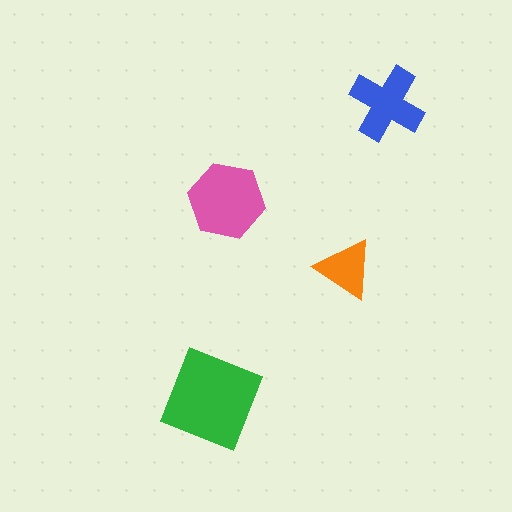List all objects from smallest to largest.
The orange triangle, the blue cross, the pink hexagon, the green square.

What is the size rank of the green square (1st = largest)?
1st.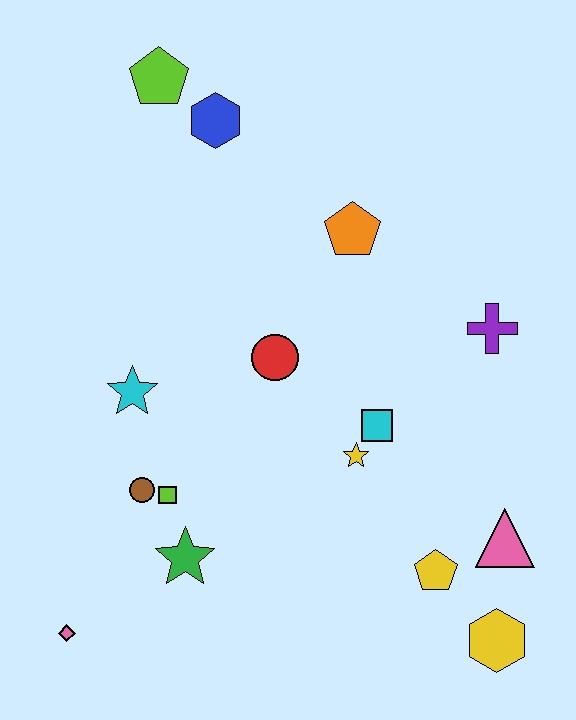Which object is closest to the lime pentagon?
The blue hexagon is closest to the lime pentagon.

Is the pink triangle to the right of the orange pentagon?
Yes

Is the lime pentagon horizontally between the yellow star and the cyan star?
Yes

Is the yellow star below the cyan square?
Yes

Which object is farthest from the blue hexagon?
The yellow hexagon is farthest from the blue hexagon.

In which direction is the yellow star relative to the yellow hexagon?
The yellow star is above the yellow hexagon.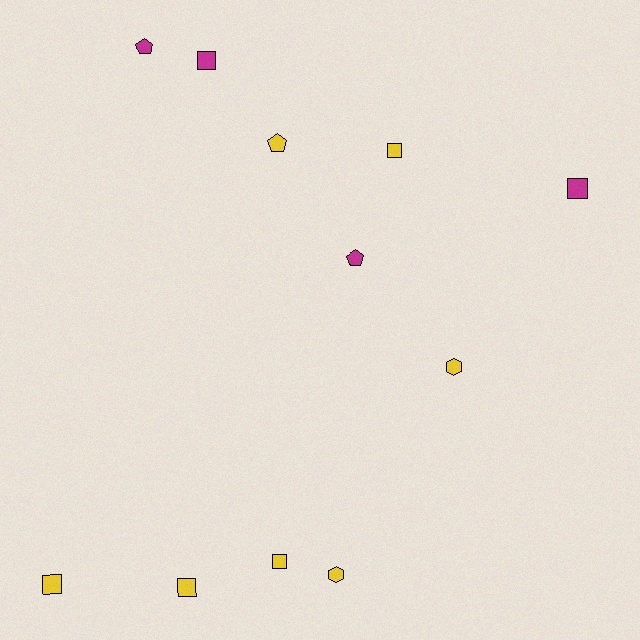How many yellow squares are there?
There are 4 yellow squares.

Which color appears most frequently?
Yellow, with 7 objects.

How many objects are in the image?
There are 11 objects.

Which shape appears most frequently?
Square, with 6 objects.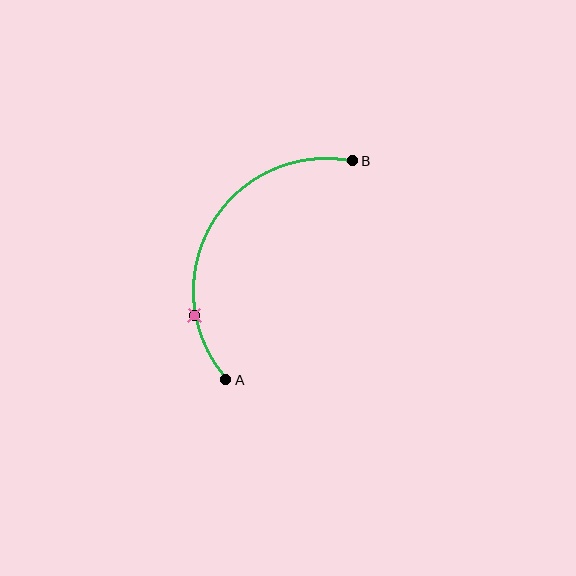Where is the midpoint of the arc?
The arc midpoint is the point on the curve farthest from the straight line joining A and B. It sits to the left of that line.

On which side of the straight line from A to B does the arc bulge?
The arc bulges to the left of the straight line connecting A and B.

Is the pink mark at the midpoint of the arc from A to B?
No. The pink mark lies on the arc but is closer to endpoint A. The arc midpoint would be at the point on the curve equidistant along the arc from both A and B.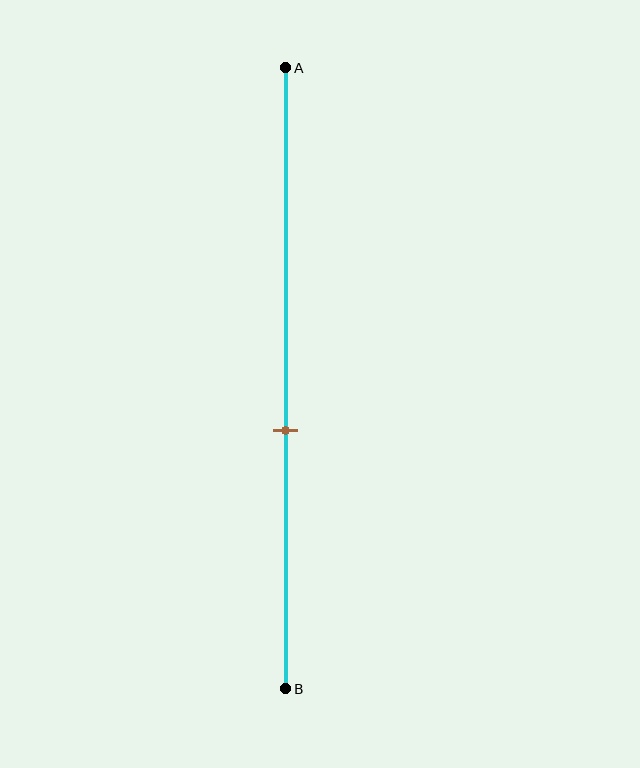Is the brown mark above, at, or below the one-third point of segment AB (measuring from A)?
The brown mark is below the one-third point of segment AB.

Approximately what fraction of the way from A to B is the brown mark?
The brown mark is approximately 60% of the way from A to B.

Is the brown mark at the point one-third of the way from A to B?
No, the mark is at about 60% from A, not at the 33% one-third point.